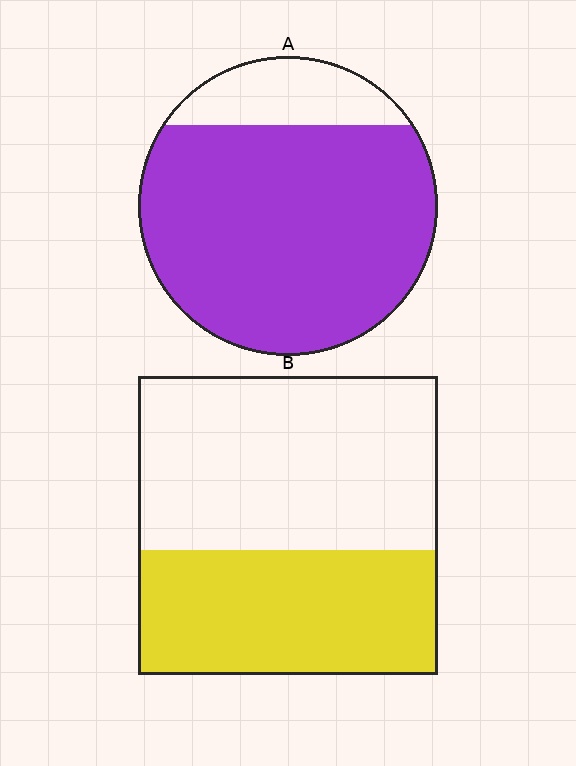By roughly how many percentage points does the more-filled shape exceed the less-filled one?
By roughly 40 percentage points (A over B).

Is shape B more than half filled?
No.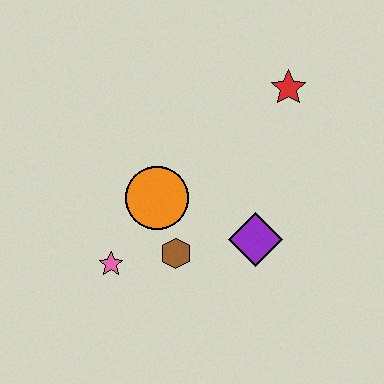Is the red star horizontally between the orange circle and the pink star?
No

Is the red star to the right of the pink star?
Yes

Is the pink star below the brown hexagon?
Yes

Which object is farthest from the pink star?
The red star is farthest from the pink star.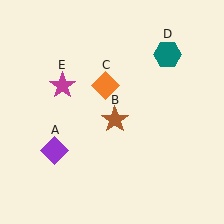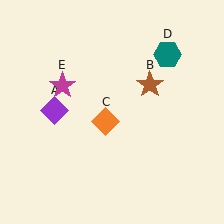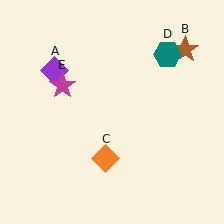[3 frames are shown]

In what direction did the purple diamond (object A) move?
The purple diamond (object A) moved up.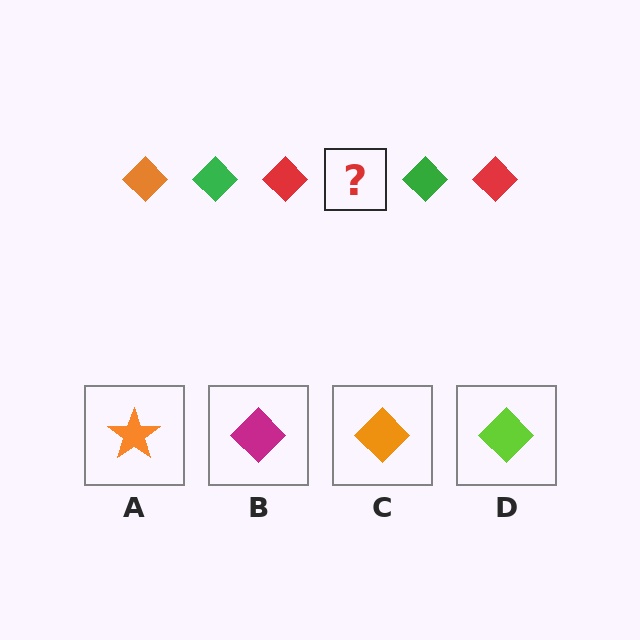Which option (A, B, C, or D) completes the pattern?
C.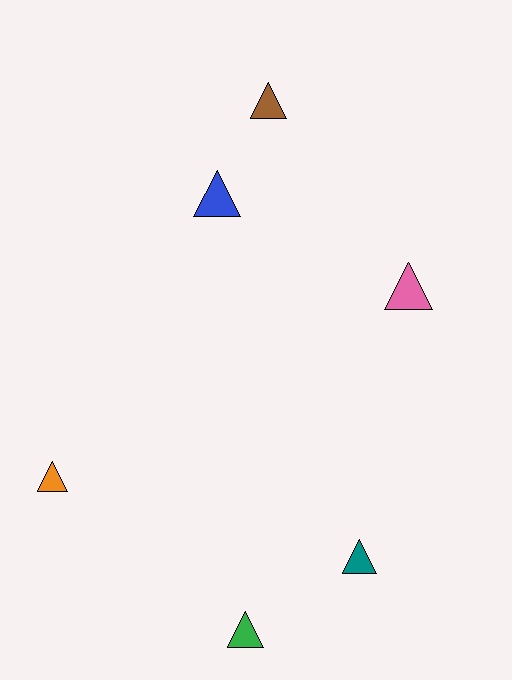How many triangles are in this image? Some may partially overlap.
There are 6 triangles.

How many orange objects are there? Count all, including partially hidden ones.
There is 1 orange object.